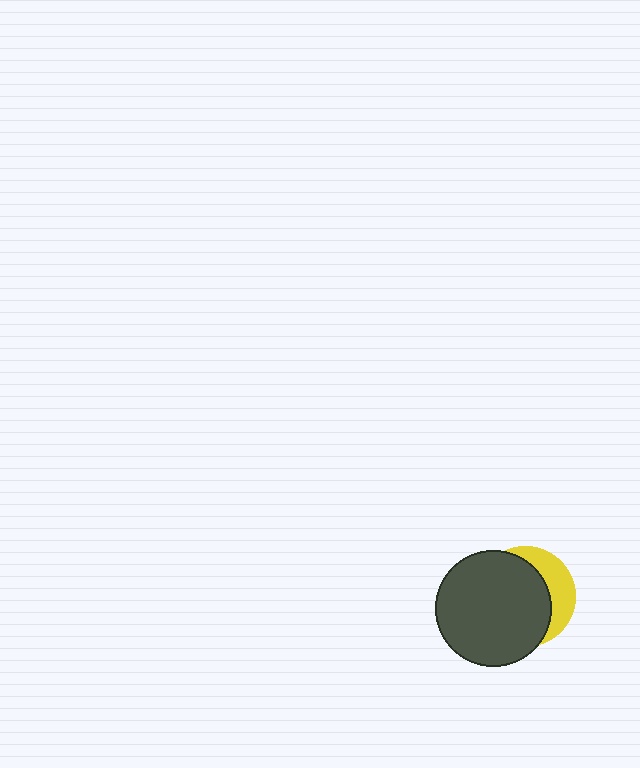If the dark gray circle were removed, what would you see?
You would see the complete yellow circle.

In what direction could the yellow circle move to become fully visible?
The yellow circle could move right. That would shift it out from behind the dark gray circle entirely.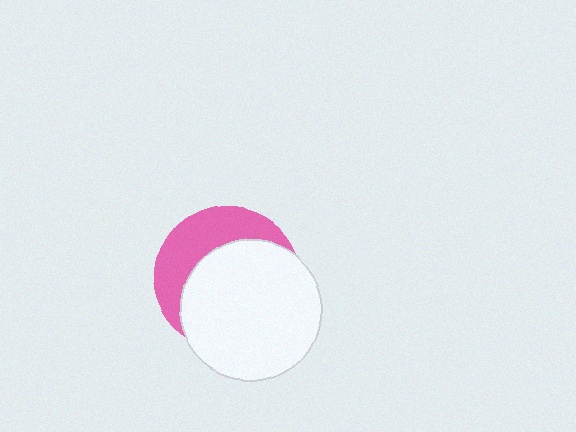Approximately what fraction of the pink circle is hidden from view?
Roughly 64% of the pink circle is hidden behind the white circle.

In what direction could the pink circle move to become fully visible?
The pink circle could move toward the upper-left. That would shift it out from behind the white circle entirely.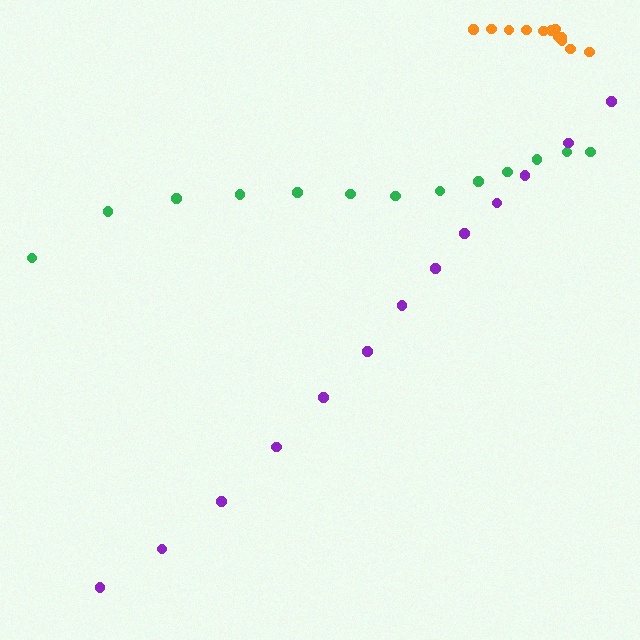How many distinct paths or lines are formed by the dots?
There are 3 distinct paths.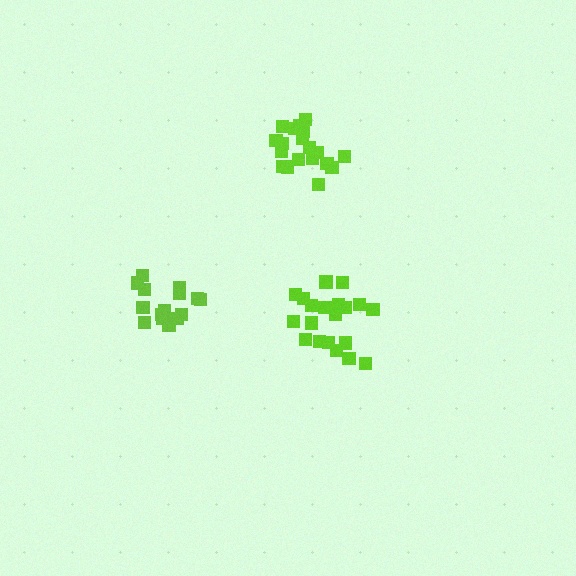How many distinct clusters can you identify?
There are 3 distinct clusters.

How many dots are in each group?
Group 1: 16 dots, Group 2: 20 dots, Group 3: 20 dots (56 total).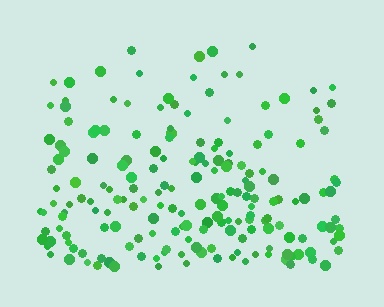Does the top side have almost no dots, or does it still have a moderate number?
Still a moderate number, just noticeably fewer than the bottom.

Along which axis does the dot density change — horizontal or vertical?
Vertical.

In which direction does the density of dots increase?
From top to bottom, with the bottom side densest.